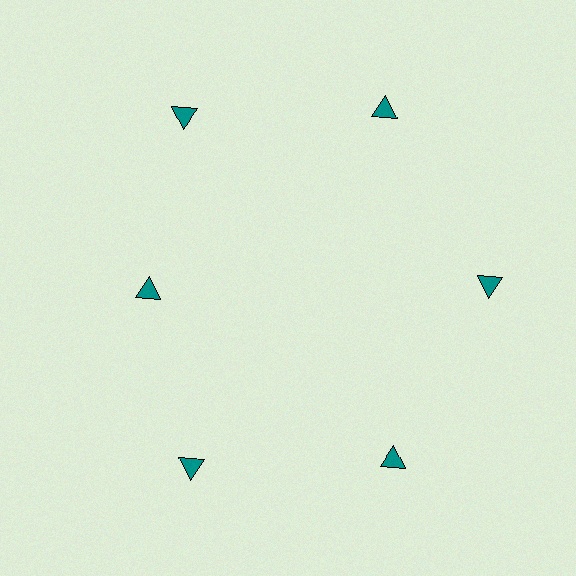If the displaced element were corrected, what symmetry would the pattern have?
It would have 6-fold rotational symmetry — the pattern would map onto itself every 60 degrees.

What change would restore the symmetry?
The symmetry would be restored by moving it outward, back onto the ring so that all 6 triangles sit at equal angles and equal distance from the center.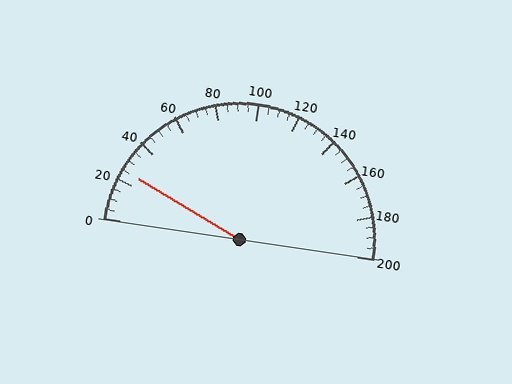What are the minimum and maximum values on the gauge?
The gauge ranges from 0 to 200.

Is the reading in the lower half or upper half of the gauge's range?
The reading is in the lower half of the range (0 to 200).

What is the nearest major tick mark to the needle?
The nearest major tick mark is 20.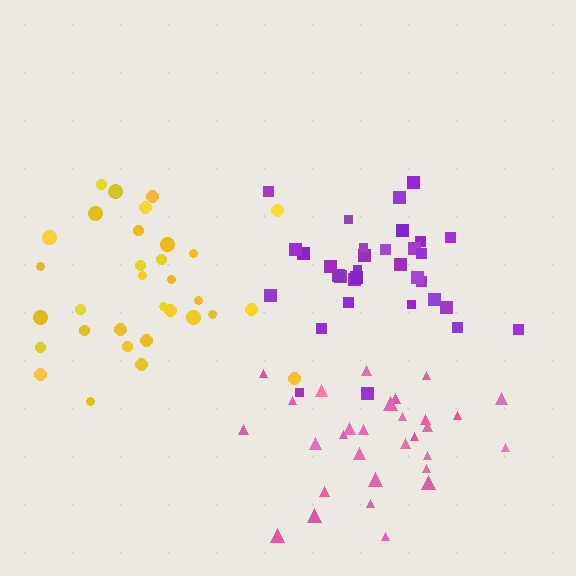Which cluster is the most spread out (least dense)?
Pink.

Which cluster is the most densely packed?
Purple.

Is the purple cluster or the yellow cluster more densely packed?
Purple.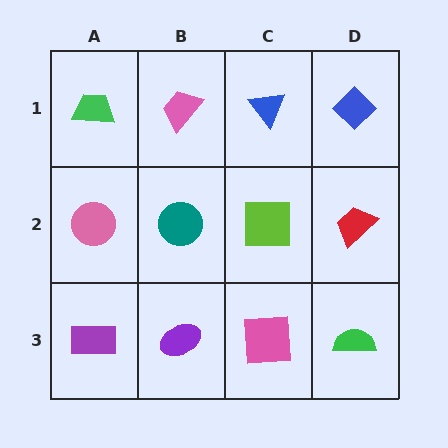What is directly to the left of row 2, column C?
A teal circle.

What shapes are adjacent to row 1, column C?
A lime square (row 2, column C), a pink trapezoid (row 1, column B), a blue diamond (row 1, column D).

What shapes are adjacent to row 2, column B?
A pink trapezoid (row 1, column B), a purple ellipse (row 3, column B), a pink circle (row 2, column A), a lime square (row 2, column C).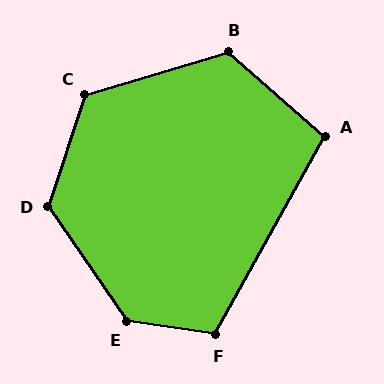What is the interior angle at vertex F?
Approximately 110 degrees (obtuse).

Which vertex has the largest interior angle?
E, at approximately 133 degrees.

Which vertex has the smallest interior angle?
A, at approximately 102 degrees.